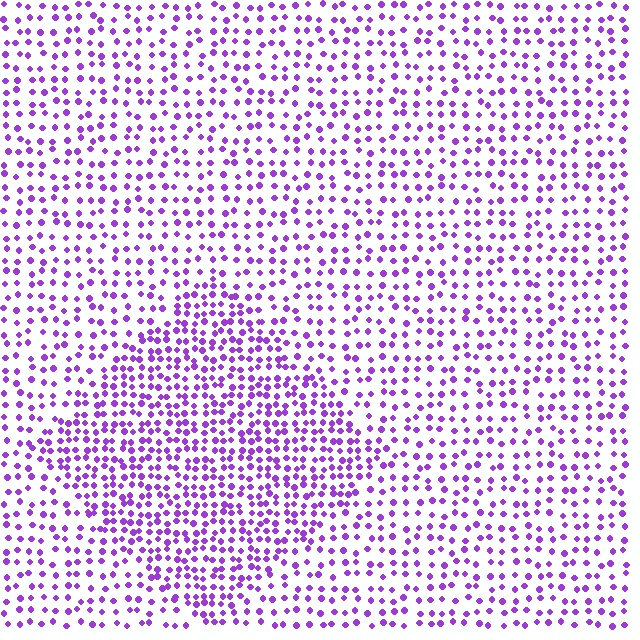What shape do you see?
I see a diamond.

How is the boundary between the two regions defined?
The boundary is defined by a change in element density (approximately 1.8x ratio). All elements are the same color, size, and shape.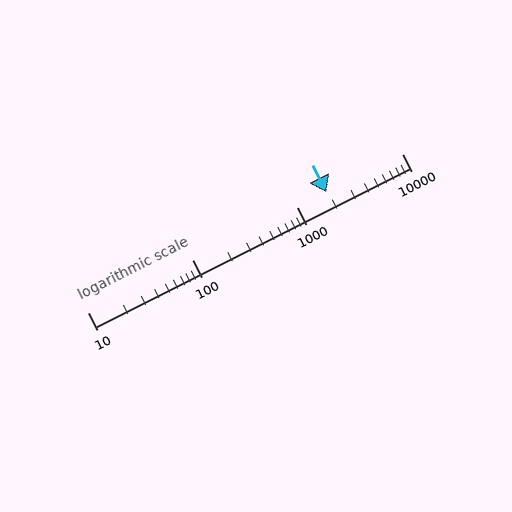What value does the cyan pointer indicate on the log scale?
The pointer indicates approximately 1900.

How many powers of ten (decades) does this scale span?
The scale spans 3 decades, from 10 to 10000.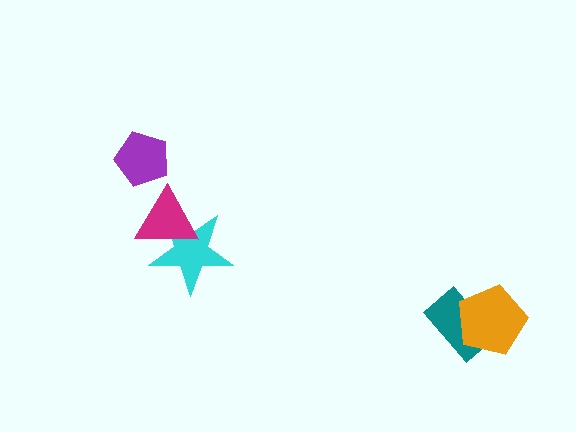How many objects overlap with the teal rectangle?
1 object overlaps with the teal rectangle.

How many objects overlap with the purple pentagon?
0 objects overlap with the purple pentagon.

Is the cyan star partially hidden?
Yes, it is partially covered by another shape.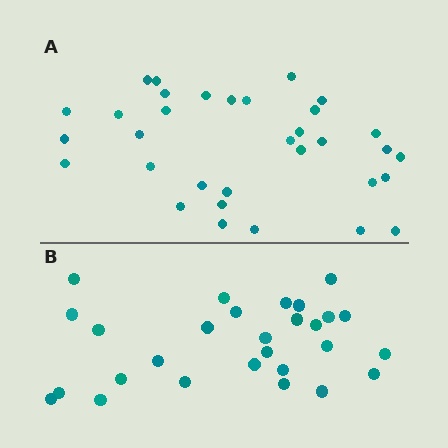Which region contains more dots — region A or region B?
Region A (the top region) has more dots.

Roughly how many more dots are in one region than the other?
Region A has about 5 more dots than region B.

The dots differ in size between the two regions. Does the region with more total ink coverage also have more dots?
No. Region B has more total ink coverage because its dots are larger, but region A actually contains more individual dots. Total area can be misleading — the number of items is what matters here.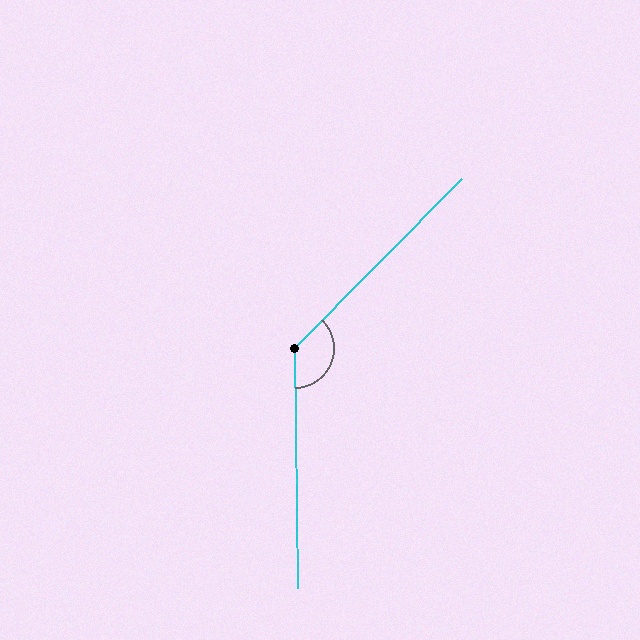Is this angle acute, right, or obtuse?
It is obtuse.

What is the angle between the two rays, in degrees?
Approximately 135 degrees.